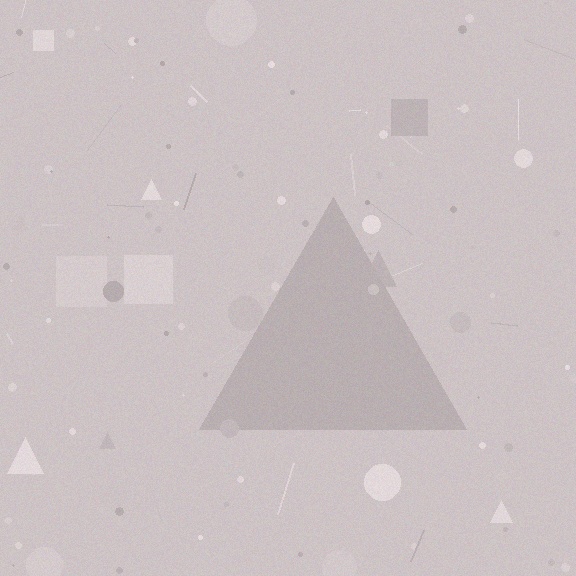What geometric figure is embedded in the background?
A triangle is embedded in the background.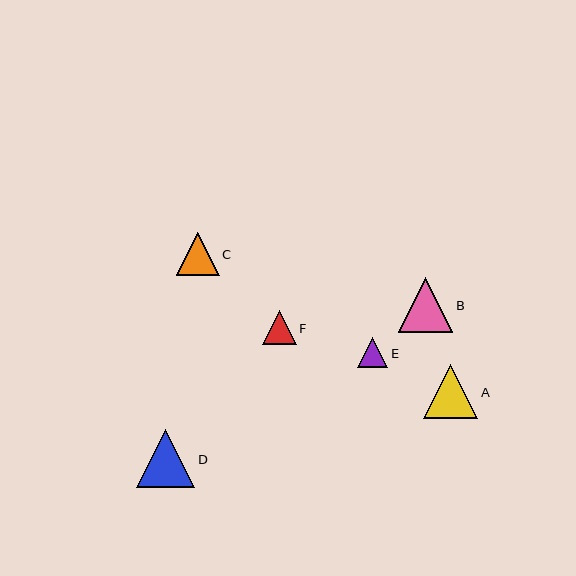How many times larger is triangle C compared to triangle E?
Triangle C is approximately 1.4 times the size of triangle E.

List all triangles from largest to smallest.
From largest to smallest: D, B, A, C, F, E.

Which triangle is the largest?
Triangle D is the largest with a size of approximately 58 pixels.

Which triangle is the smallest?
Triangle E is the smallest with a size of approximately 30 pixels.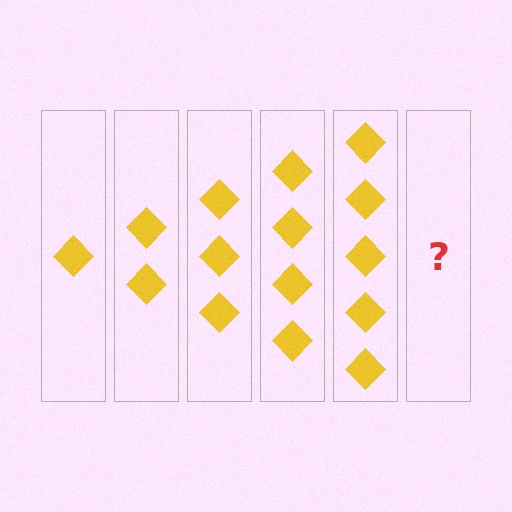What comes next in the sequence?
The next element should be 6 diamonds.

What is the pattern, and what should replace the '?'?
The pattern is that each step adds one more diamond. The '?' should be 6 diamonds.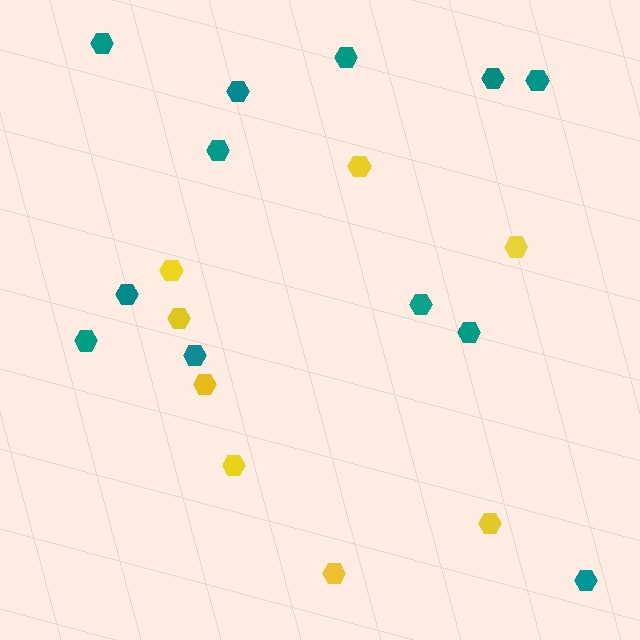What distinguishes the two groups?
There are 2 groups: one group of teal hexagons (12) and one group of yellow hexagons (8).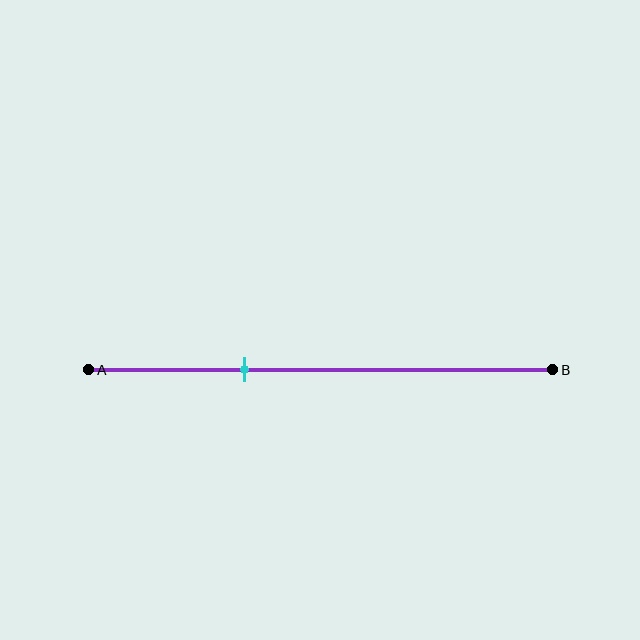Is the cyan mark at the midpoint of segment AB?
No, the mark is at about 35% from A, not at the 50% midpoint.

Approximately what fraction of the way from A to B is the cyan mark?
The cyan mark is approximately 35% of the way from A to B.